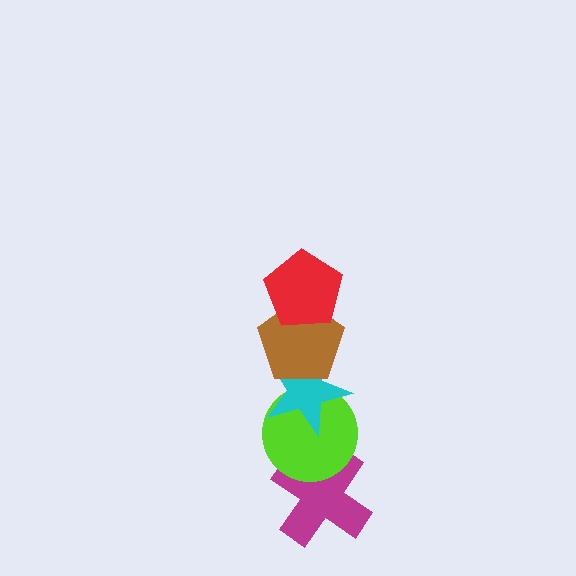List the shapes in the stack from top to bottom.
From top to bottom: the red pentagon, the brown pentagon, the cyan star, the lime circle, the magenta cross.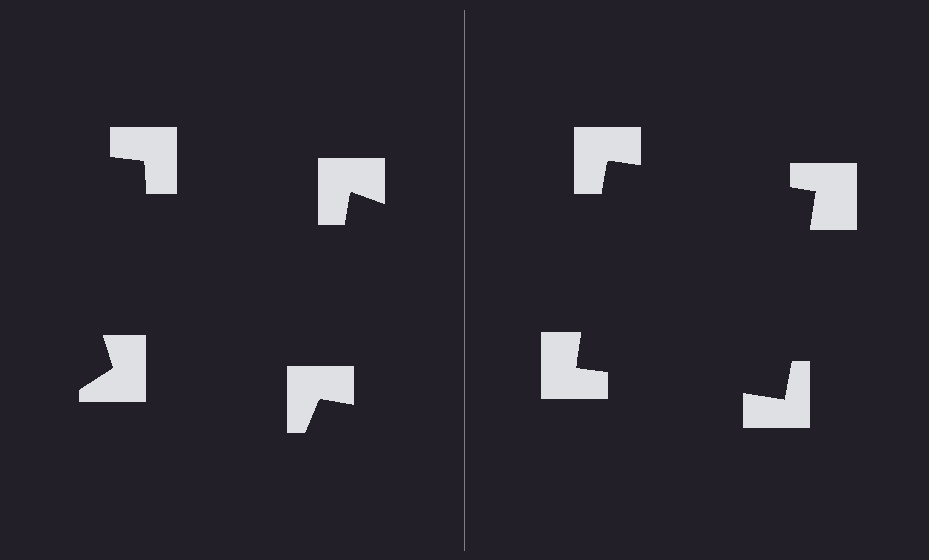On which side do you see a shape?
An illusory square appears on the right side. On the left side the wedge cuts are rotated, so no coherent shape forms.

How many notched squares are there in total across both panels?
8 — 4 on each side.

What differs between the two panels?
The notched squares are positioned identically on both sides; only the wedge orientations differ. On the right they align to a square; on the left they are misaligned.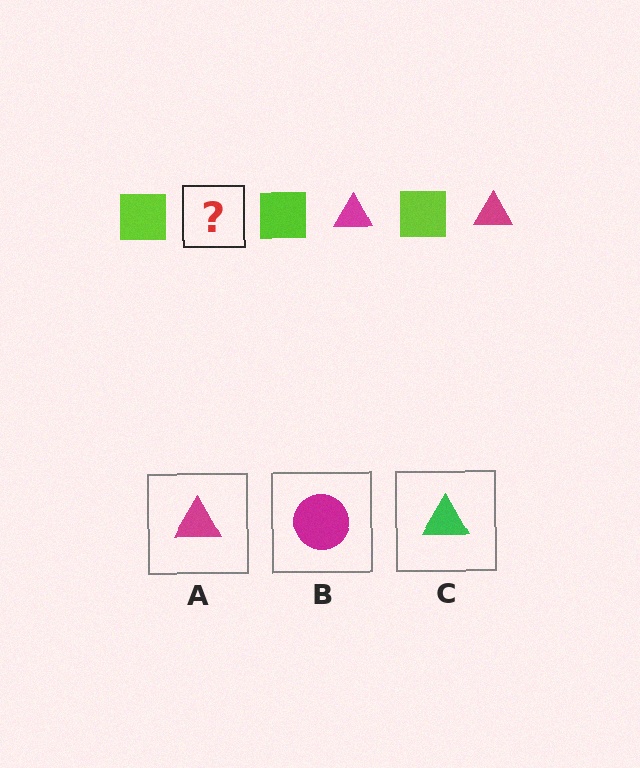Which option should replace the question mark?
Option A.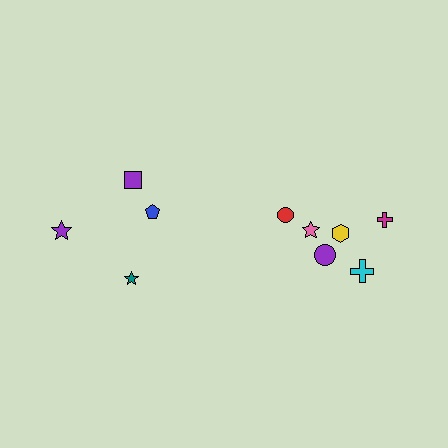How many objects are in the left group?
There are 4 objects.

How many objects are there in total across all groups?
There are 10 objects.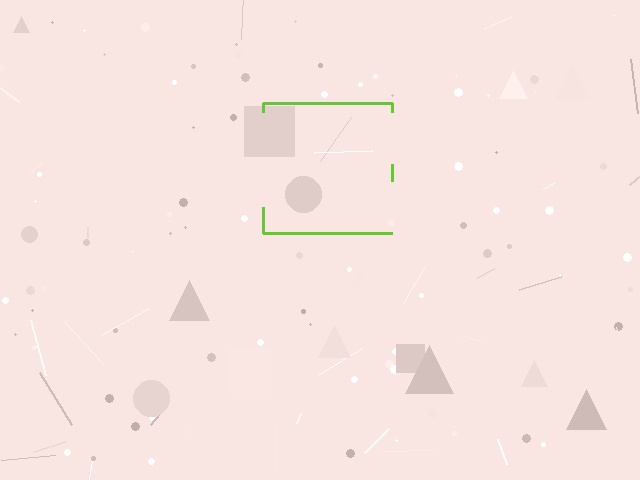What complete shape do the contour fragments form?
The contour fragments form a square.